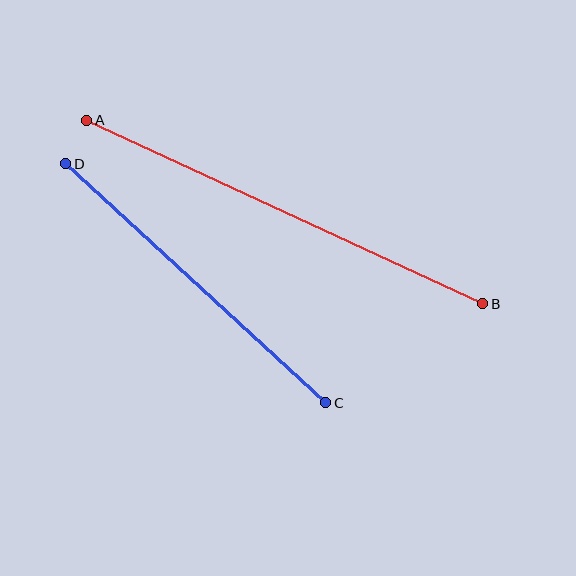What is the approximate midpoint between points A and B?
The midpoint is at approximately (285, 212) pixels.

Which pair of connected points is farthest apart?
Points A and B are farthest apart.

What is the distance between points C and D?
The distance is approximately 353 pixels.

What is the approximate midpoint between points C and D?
The midpoint is at approximately (196, 283) pixels.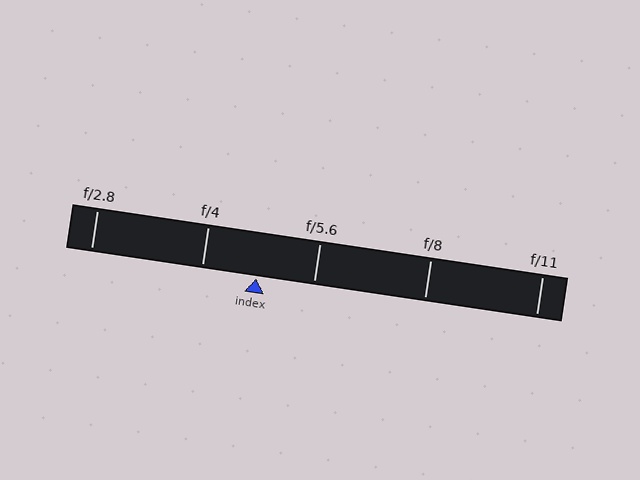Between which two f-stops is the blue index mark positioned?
The index mark is between f/4 and f/5.6.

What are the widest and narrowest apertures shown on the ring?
The widest aperture shown is f/2.8 and the narrowest is f/11.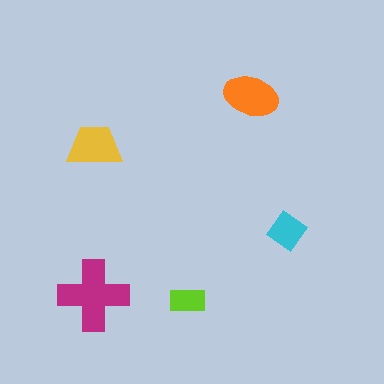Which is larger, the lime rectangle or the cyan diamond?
The cyan diamond.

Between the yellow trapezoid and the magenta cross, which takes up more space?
The magenta cross.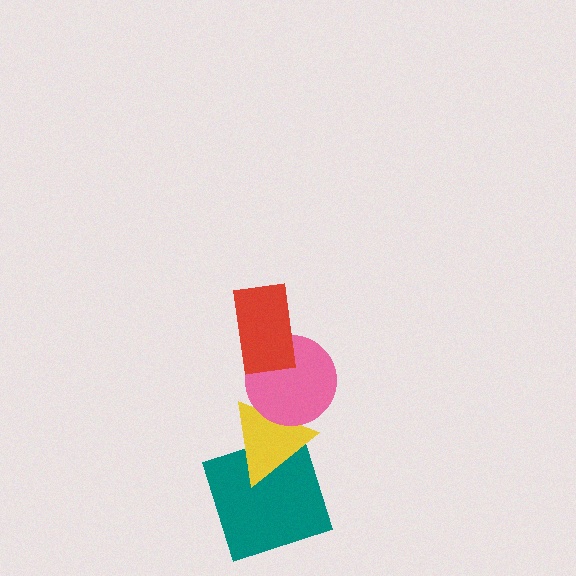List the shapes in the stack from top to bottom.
From top to bottom: the red rectangle, the pink circle, the yellow triangle, the teal square.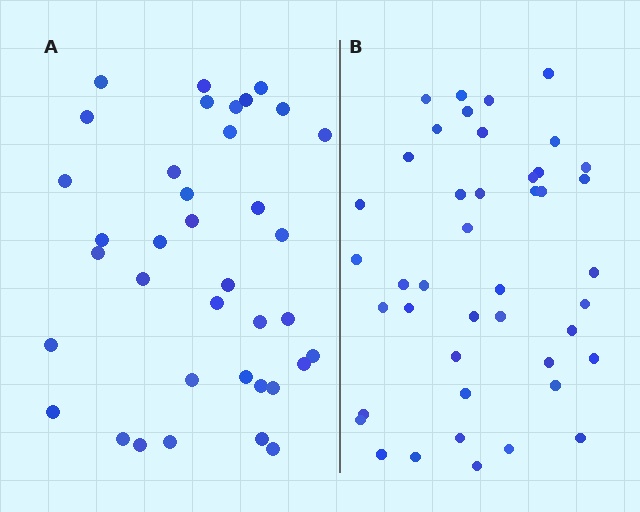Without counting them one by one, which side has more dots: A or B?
Region B (the right region) has more dots.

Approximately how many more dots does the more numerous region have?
Region B has about 6 more dots than region A.